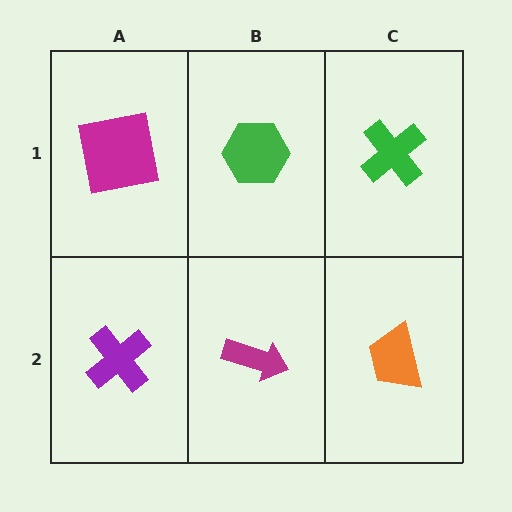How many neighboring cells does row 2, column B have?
3.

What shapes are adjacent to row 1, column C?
An orange trapezoid (row 2, column C), a green hexagon (row 1, column B).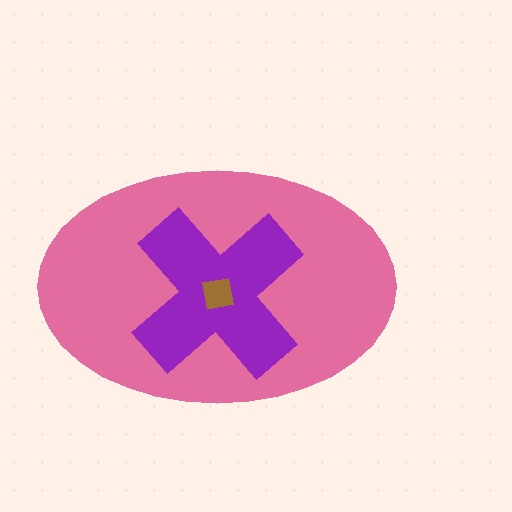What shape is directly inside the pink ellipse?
The purple cross.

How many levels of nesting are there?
3.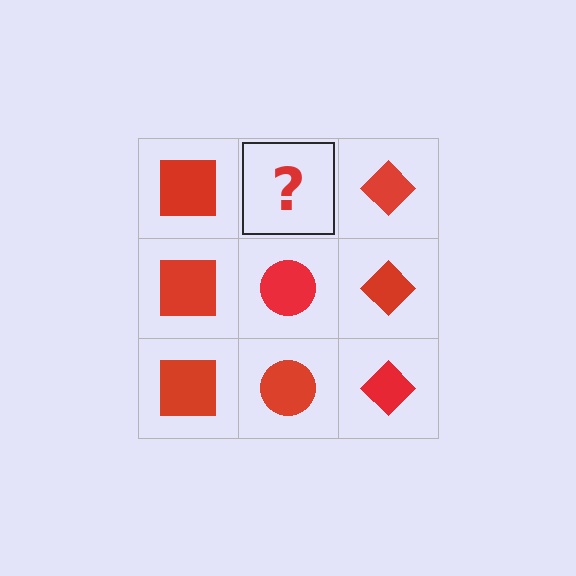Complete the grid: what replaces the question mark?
The question mark should be replaced with a red circle.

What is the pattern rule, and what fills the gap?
The rule is that each column has a consistent shape. The gap should be filled with a red circle.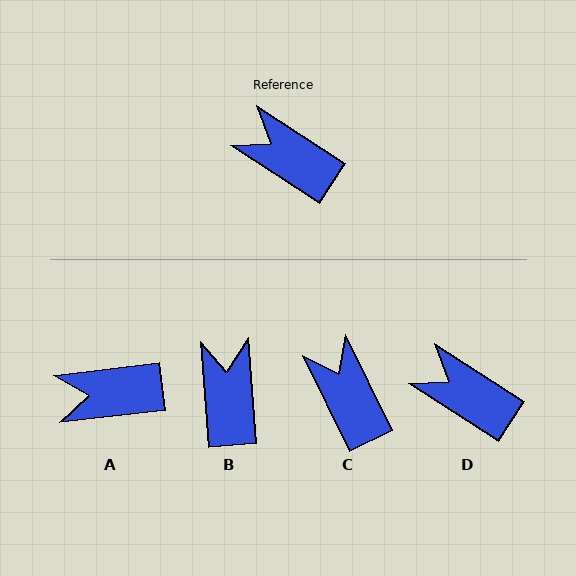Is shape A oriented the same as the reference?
No, it is off by about 40 degrees.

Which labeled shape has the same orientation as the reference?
D.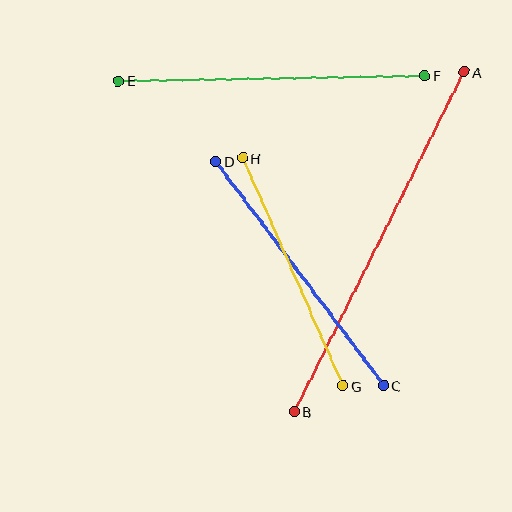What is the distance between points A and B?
The distance is approximately 380 pixels.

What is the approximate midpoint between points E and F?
The midpoint is at approximately (272, 78) pixels.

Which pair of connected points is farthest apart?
Points A and B are farthest apart.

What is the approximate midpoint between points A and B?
The midpoint is at approximately (379, 242) pixels.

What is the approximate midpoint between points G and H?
The midpoint is at approximately (293, 272) pixels.